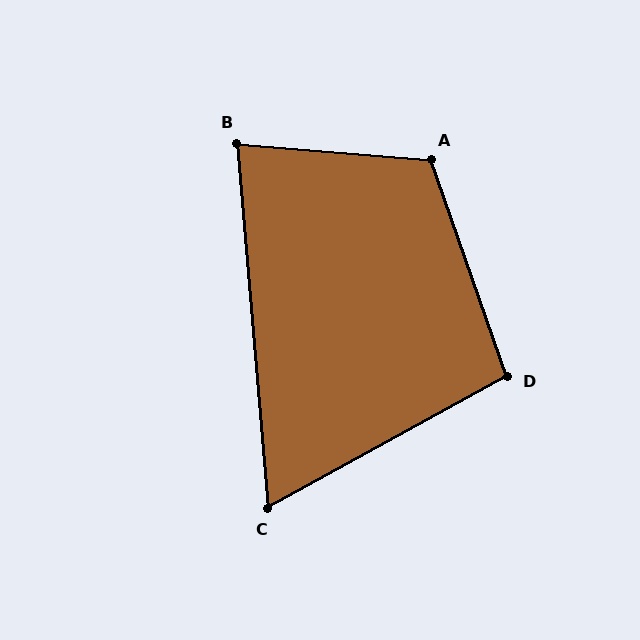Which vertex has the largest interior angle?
A, at approximately 114 degrees.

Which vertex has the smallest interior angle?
C, at approximately 66 degrees.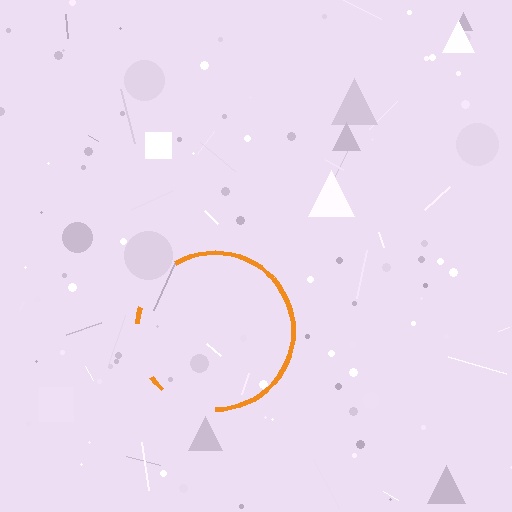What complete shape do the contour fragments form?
The contour fragments form a circle.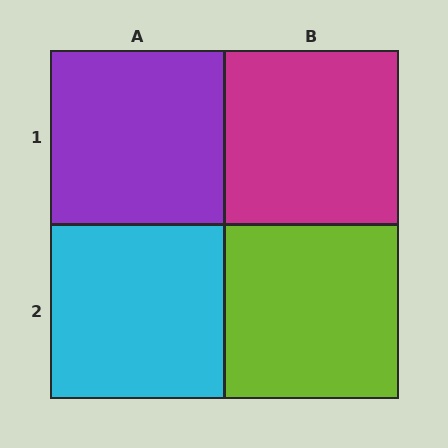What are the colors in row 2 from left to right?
Cyan, lime.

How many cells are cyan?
1 cell is cyan.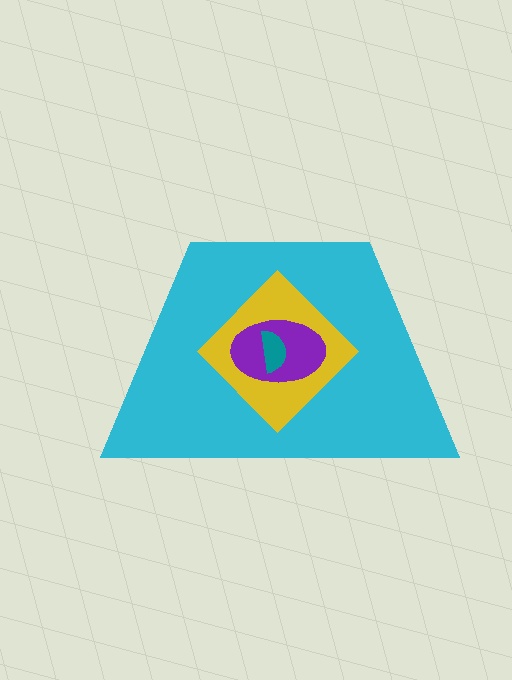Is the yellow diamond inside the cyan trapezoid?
Yes.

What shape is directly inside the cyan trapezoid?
The yellow diamond.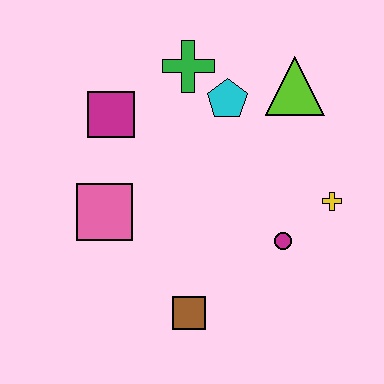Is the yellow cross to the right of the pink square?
Yes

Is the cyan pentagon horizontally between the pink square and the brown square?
No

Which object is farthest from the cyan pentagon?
The brown square is farthest from the cyan pentagon.